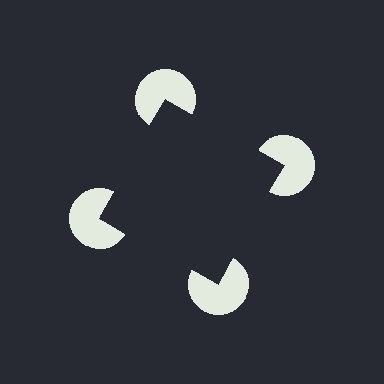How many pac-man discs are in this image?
There are 4 — one at each vertex of the illusory square.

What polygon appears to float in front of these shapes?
An illusory square — its edges are inferred from the aligned wedge cuts in the pac-man discs, not physically drawn.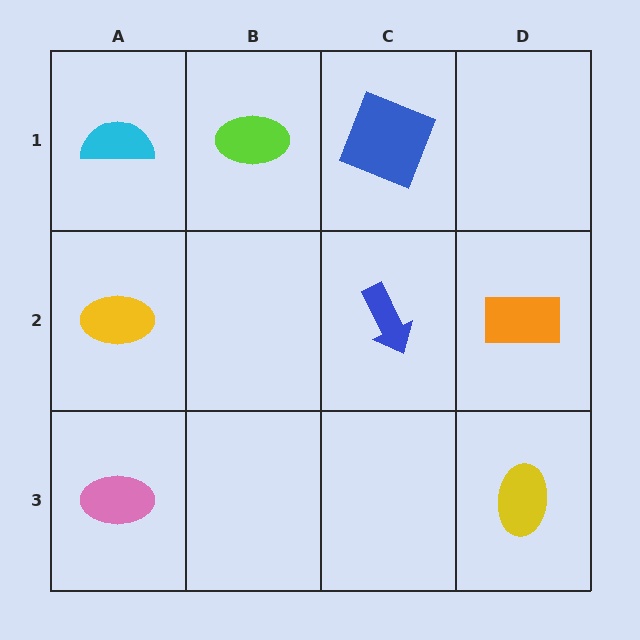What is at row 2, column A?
A yellow ellipse.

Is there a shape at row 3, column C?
No, that cell is empty.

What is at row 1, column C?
A blue square.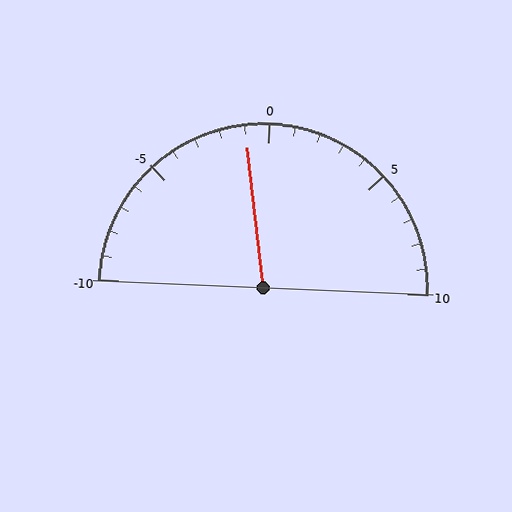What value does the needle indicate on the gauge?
The needle indicates approximately -1.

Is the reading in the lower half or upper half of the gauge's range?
The reading is in the lower half of the range (-10 to 10).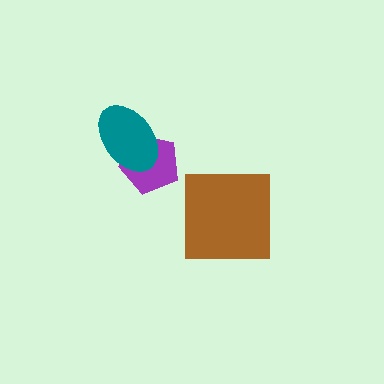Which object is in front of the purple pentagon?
The teal ellipse is in front of the purple pentagon.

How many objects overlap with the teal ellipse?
1 object overlaps with the teal ellipse.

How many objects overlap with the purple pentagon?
1 object overlaps with the purple pentagon.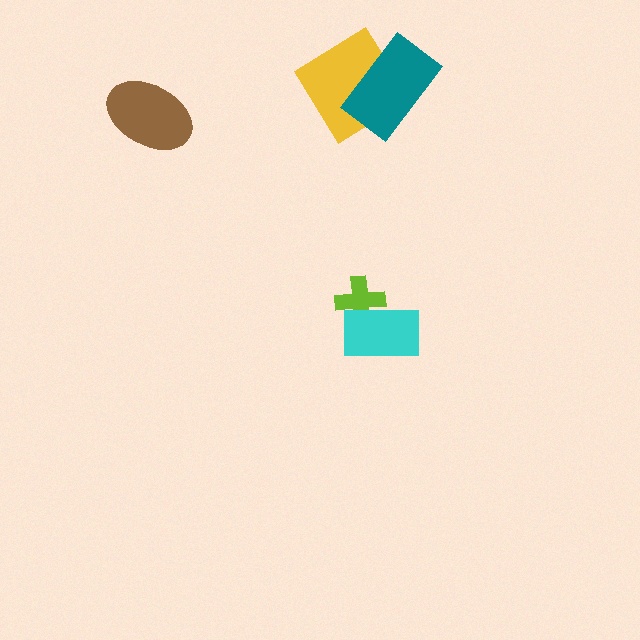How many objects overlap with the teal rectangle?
1 object overlaps with the teal rectangle.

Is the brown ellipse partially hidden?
No, no other shape covers it.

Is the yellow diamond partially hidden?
Yes, it is partially covered by another shape.